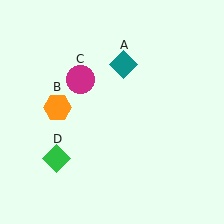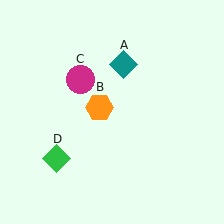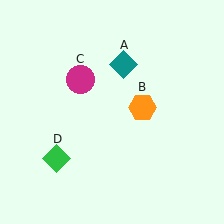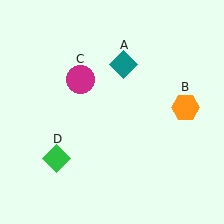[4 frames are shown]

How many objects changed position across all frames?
1 object changed position: orange hexagon (object B).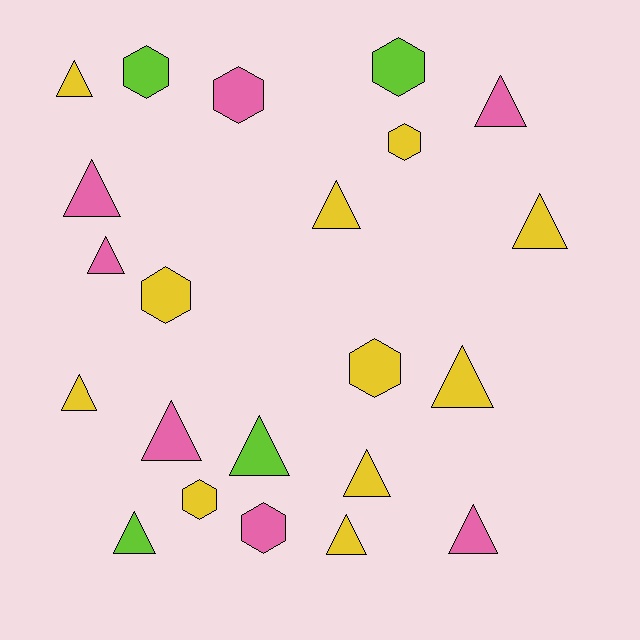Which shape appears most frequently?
Triangle, with 14 objects.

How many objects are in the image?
There are 22 objects.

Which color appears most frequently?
Yellow, with 11 objects.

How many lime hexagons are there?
There are 2 lime hexagons.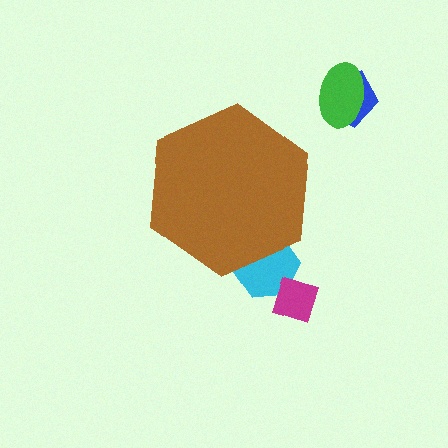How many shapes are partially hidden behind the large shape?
1 shape is partially hidden.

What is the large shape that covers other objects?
A brown hexagon.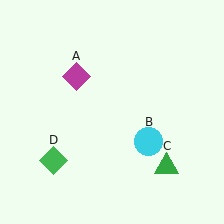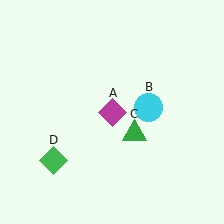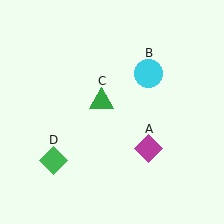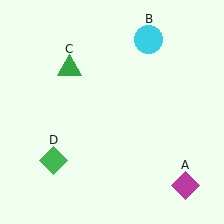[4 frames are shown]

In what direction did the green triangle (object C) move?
The green triangle (object C) moved up and to the left.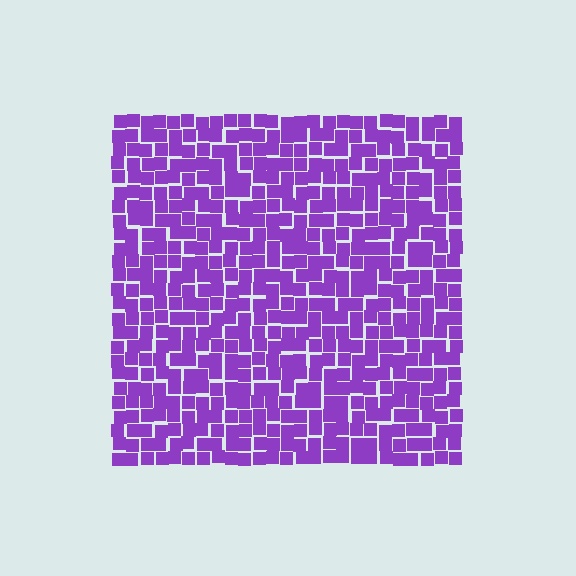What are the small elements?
The small elements are squares.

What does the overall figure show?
The overall figure shows a square.